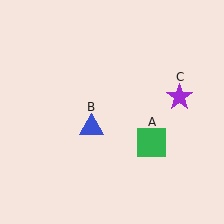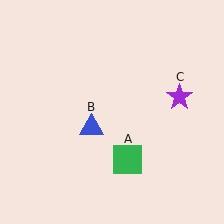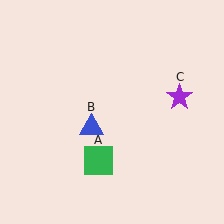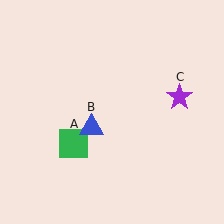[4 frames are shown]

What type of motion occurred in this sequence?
The green square (object A) rotated clockwise around the center of the scene.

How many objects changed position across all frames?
1 object changed position: green square (object A).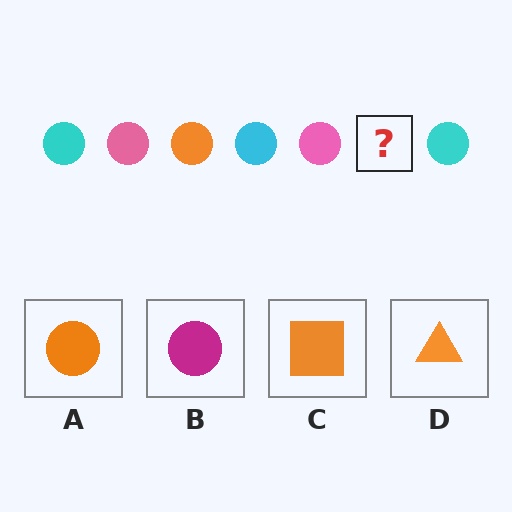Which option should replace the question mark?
Option A.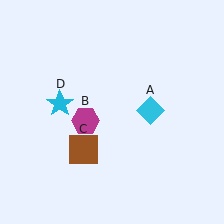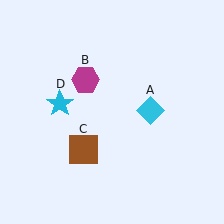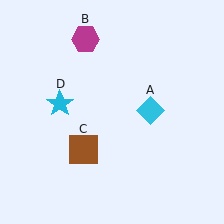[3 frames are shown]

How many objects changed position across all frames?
1 object changed position: magenta hexagon (object B).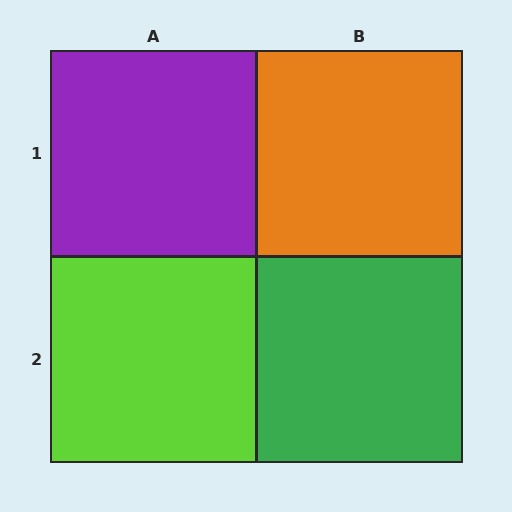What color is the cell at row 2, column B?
Green.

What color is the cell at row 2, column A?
Lime.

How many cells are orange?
1 cell is orange.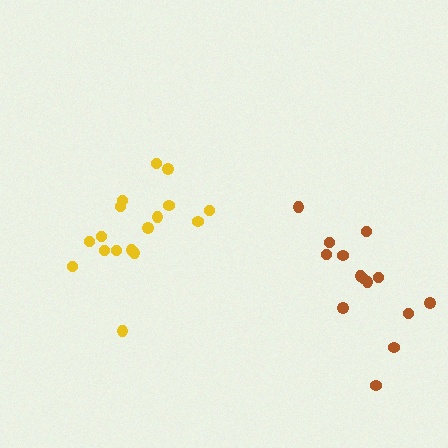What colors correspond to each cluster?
The clusters are colored: yellow, brown.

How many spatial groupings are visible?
There are 2 spatial groupings.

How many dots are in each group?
Group 1: 17 dots, Group 2: 14 dots (31 total).